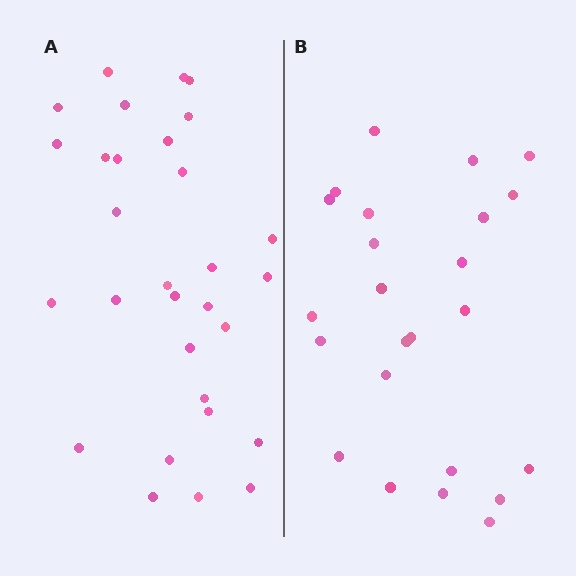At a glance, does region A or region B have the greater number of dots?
Region A (the left region) has more dots.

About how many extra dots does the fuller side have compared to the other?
Region A has about 6 more dots than region B.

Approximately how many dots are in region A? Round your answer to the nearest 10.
About 30 dots.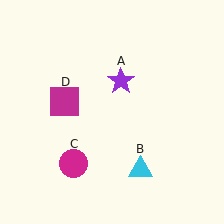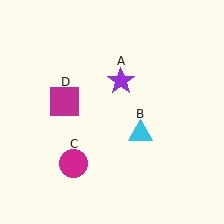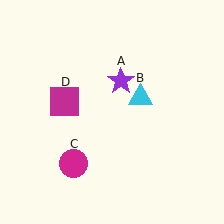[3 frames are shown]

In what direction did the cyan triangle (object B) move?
The cyan triangle (object B) moved up.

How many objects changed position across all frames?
1 object changed position: cyan triangle (object B).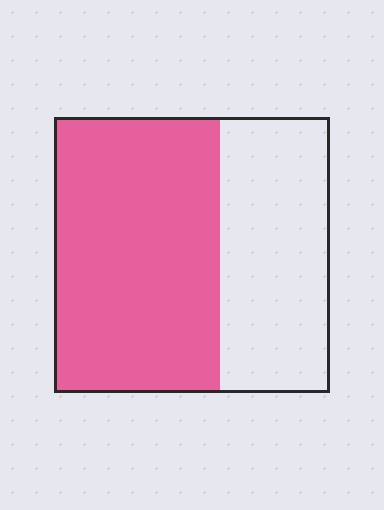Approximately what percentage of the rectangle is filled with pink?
Approximately 60%.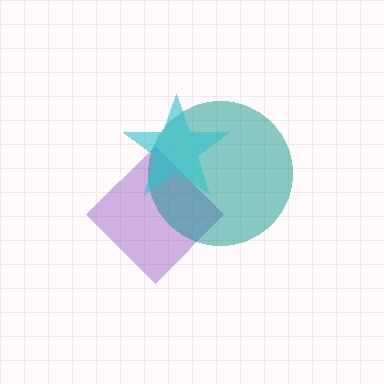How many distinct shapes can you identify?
There are 3 distinct shapes: a purple diamond, a teal circle, a cyan star.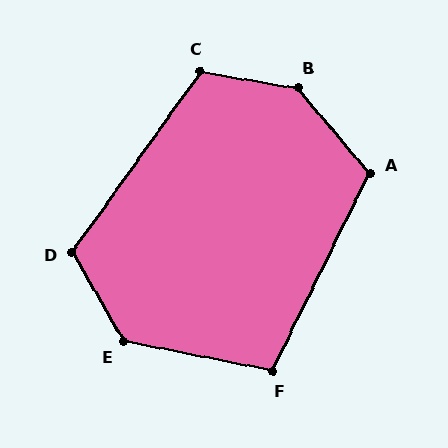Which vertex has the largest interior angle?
B, at approximately 140 degrees.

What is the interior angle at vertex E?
Approximately 131 degrees (obtuse).